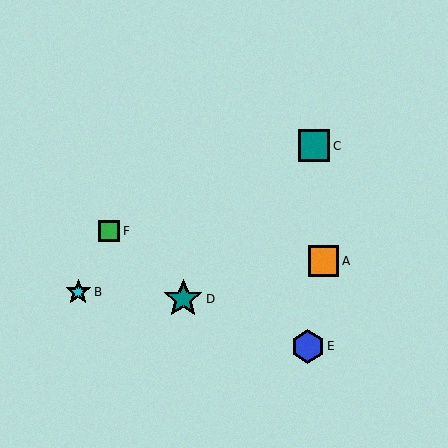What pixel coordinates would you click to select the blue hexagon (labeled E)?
Click at (308, 346) to select the blue hexagon E.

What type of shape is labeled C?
Shape C is a teal square.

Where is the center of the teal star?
The center of the teal star is at (183, 299).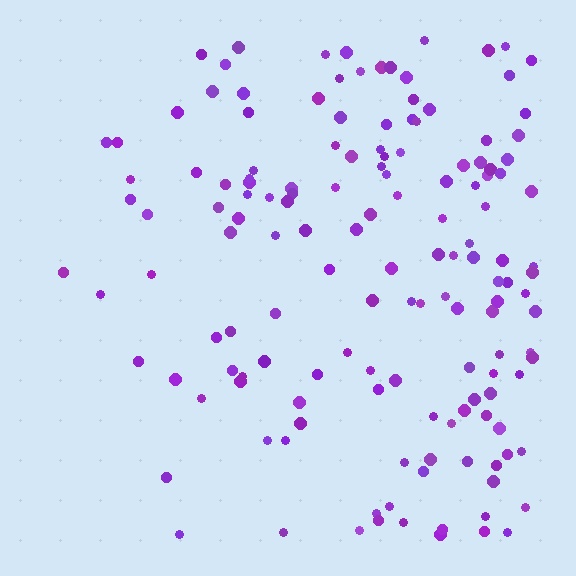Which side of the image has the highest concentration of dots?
The right.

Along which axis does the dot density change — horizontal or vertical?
Horizontal.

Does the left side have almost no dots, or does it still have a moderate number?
Still a moderate number, just noticeably fewer than the right.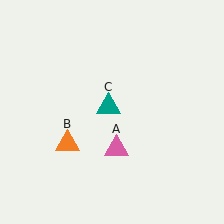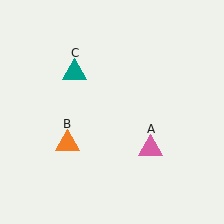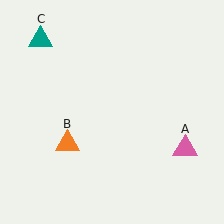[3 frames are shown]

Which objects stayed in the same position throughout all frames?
Orange triangle (object B) remained stationary.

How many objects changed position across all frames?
2 objects changed position: pink triangle (object A), teal triangle (object C).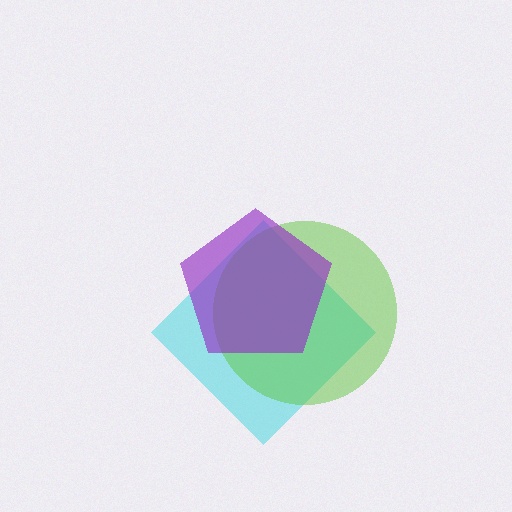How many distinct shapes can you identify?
There are 3 distinct shapes: a cyan diamond, a lime circle, a purple pentagon.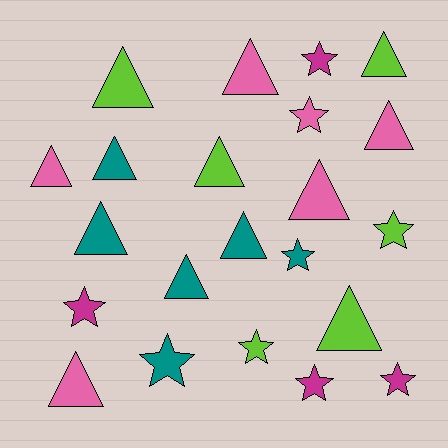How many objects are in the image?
There are 22 objects.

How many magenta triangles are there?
There are no magenta triangles.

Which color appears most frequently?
Teal, with 6 objects.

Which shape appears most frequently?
Triangle, with 13 objects.